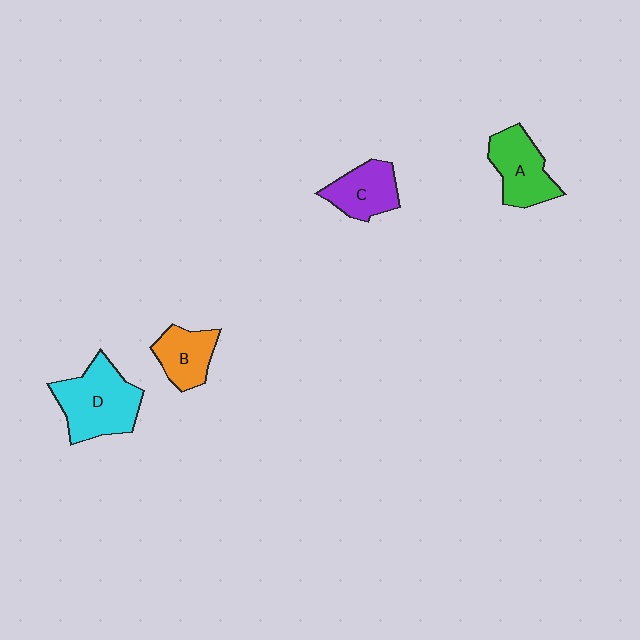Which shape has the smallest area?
Shape B (orange).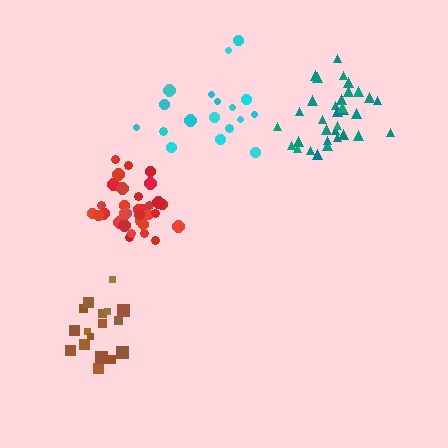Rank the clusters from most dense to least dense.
red, teal, brown, cyan.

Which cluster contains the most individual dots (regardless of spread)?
Red (35).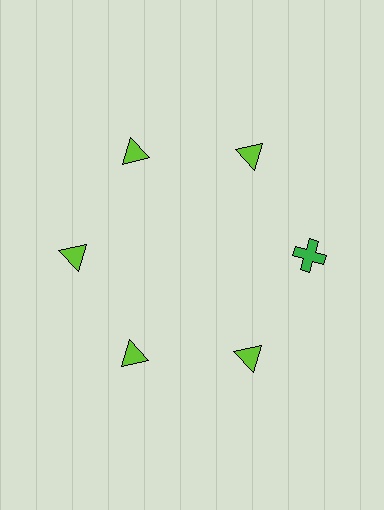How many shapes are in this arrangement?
There are 6 shapes arranged in a ring pattern.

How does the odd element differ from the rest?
It differs in both color (green instead of lime) and shape (cross instead of triangle).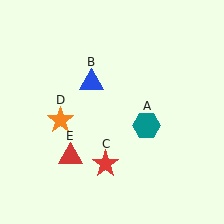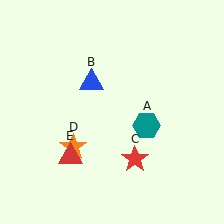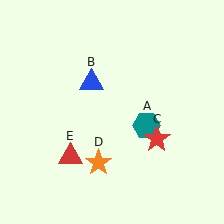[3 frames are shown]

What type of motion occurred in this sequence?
The red star (object C), orange star (object D) rotated counterclockwise around the center of the scene.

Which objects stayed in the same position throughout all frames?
Teal hexagon (object A) and blue triangle (object B) and red triangle (object E) remained stationary.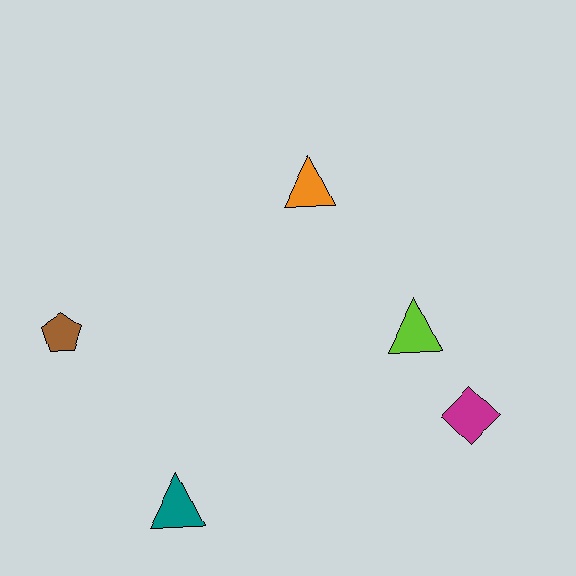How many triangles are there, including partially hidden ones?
There are 3 triangles.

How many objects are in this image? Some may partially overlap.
There are 5 objects.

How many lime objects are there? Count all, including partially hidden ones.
There is 1 lime object.